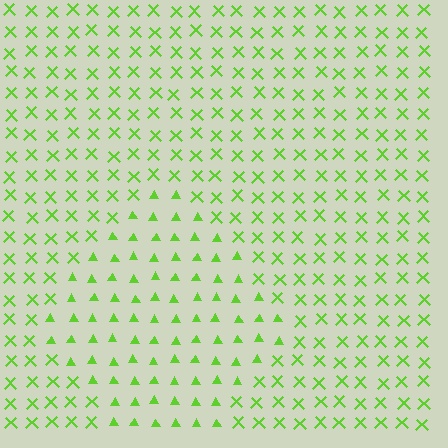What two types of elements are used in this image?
The image uses triangles inside the diamond region and X marks outside it.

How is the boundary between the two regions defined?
The boundary is defined by a change in element shape: triangles inside vs. X marks outside. All elements share the same color and spacing.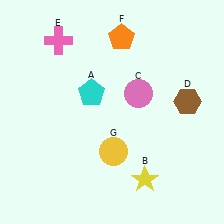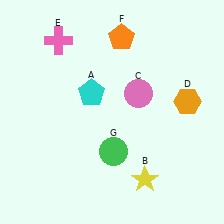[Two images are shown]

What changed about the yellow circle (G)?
In Image 1, G is yellow. In Image 2, it changed to green.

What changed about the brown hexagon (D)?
In Image 1, D is brown. In Image 2, it changed to orange.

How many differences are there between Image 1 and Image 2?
There are 2 differences between the two images.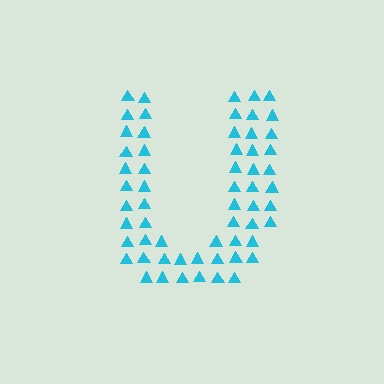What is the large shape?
The large shape is the letter U.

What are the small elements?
The small elements are triangles.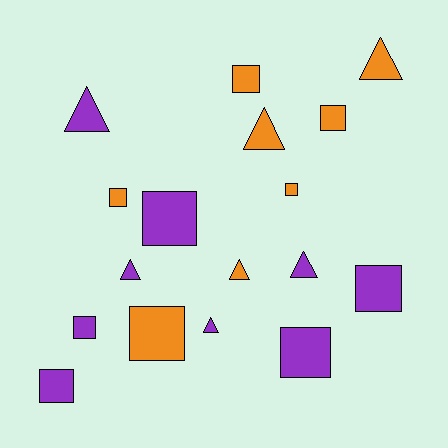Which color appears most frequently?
Purple, with 9 objects.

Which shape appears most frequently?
Square, with 10 objects.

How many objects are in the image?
There are 17 objects.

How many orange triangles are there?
There are 3 orange triangles.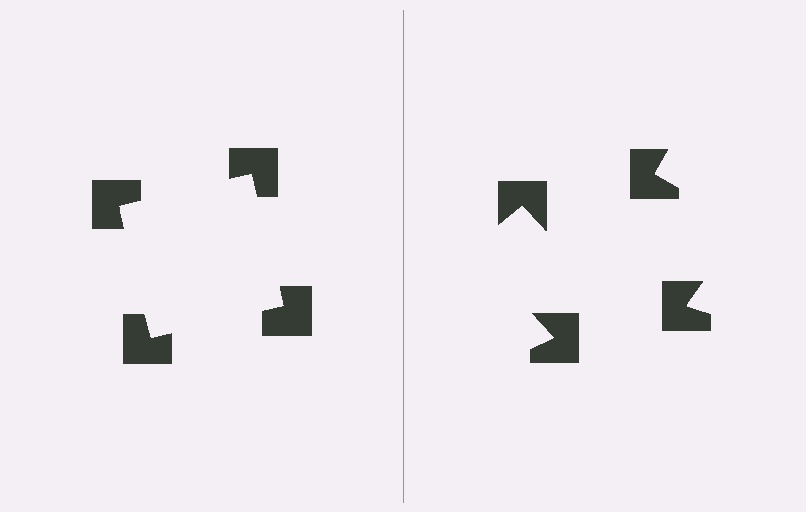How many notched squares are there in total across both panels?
8 — 4 on each side.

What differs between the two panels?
The notched squares are positioned identically on both sides; only the wedge orientations differ. On the left they align to a square; on the right they are misaligned.